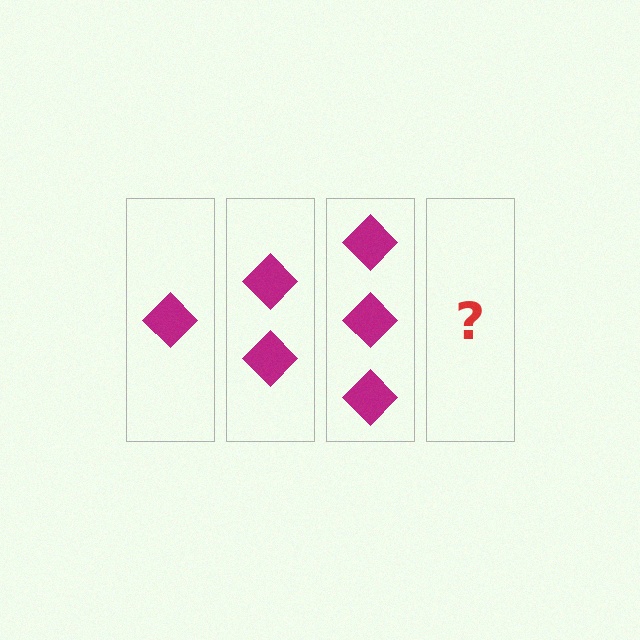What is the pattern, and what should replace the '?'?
The pattern is that each step adds one more diamond. The '?' should be 4 diamonds.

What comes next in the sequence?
The next element should be 4 diamonds.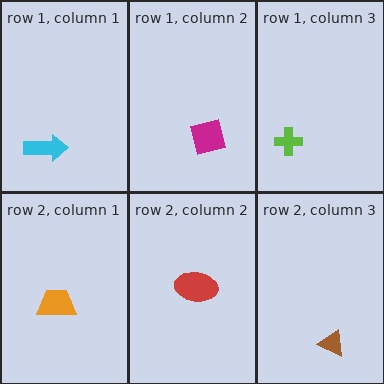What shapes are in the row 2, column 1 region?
The orange trapezoid.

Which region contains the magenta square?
The row 1, column 2 region.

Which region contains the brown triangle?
The row 2, column 3 region.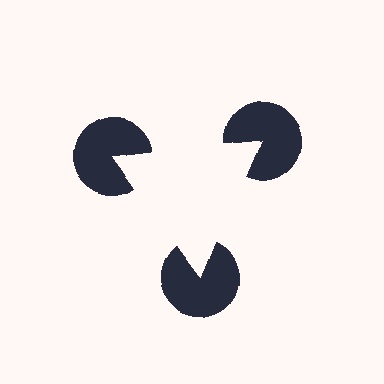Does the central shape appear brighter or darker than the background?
It typically appears slightly brighter than the background, even though no actual brightness change is drawn.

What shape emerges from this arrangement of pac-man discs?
An illusory triangle — its edges are inferred from the aligned wedge cuts in the pac-man discs, not physically drawn.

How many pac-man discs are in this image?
There are 3 — one at each vertex of the illusory triangle.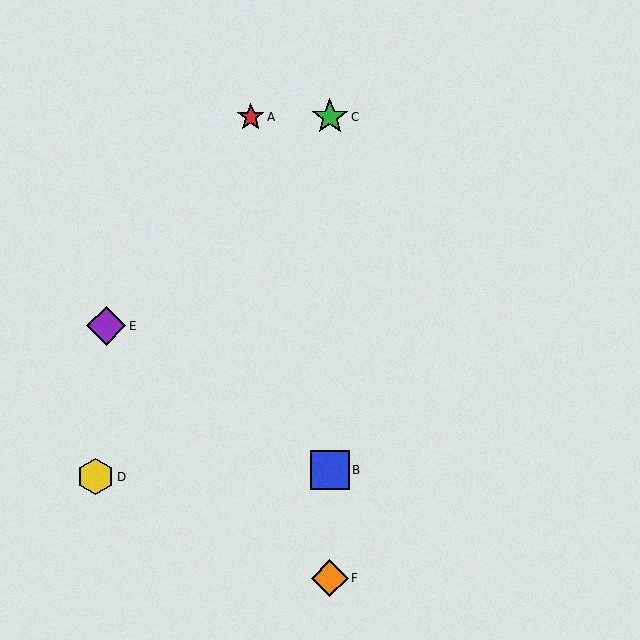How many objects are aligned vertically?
3 objects (B, C, F) are aligned vertically.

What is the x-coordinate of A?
Object A is at x≈251.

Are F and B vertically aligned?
Yes, both are at x≈330.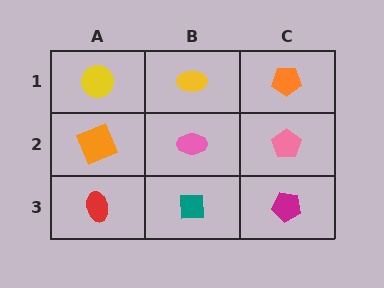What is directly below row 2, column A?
A red ellipse.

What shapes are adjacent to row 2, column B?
A yellow ellipse (row 1, column B), a teal square (row 3, column B), an orange square (row 2, column A), a pink pentagon (row 2, column C).